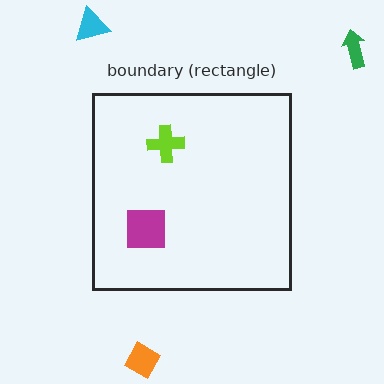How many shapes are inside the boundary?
2 inside, 3 outside.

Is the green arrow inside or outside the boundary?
Outside.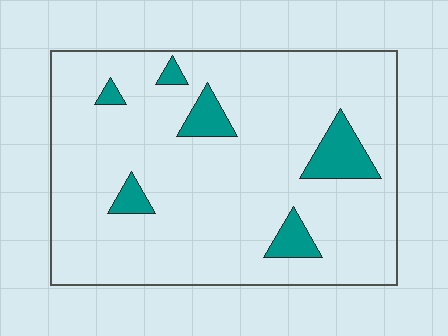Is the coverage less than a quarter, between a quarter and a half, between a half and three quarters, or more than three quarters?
Less than a quarter.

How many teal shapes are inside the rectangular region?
6.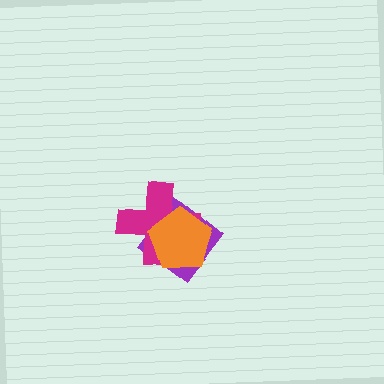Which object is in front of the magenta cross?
The orange pentagon is in front of the magenta cross.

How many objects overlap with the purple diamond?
2 objects overlap with the purple diamond.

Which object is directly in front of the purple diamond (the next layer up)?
The magenta cross is directly in front of the purple diamond.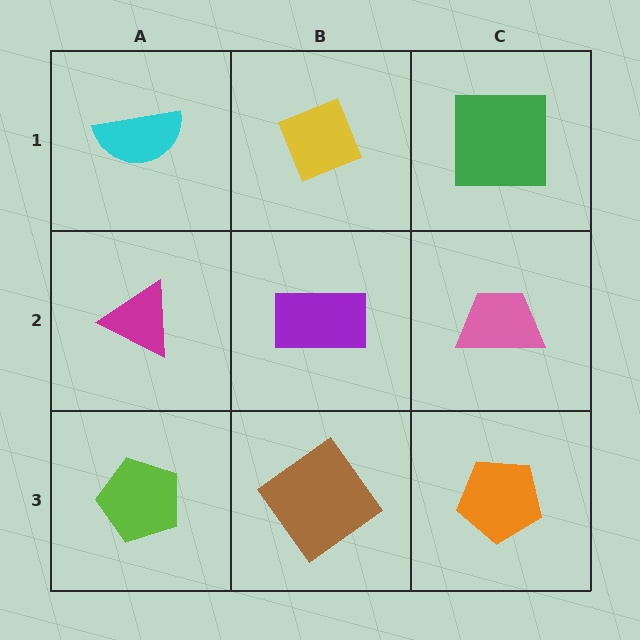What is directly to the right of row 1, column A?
A yellow diamond.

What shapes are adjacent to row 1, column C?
A pink trapezoid (row 2, column C), a yellow diamond (row 1, column B).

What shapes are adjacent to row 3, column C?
A pink trapezoid (row 2, column C), a brown diamond (row 3, column B).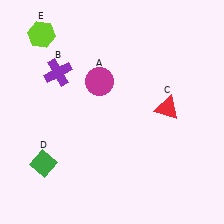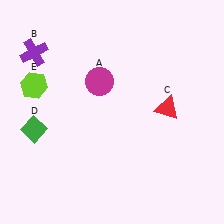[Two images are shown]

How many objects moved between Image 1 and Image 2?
3 objects moved between the two images.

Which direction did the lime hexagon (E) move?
The lime hexagon (E) moved down.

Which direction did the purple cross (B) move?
The purple cross (B) moved left.